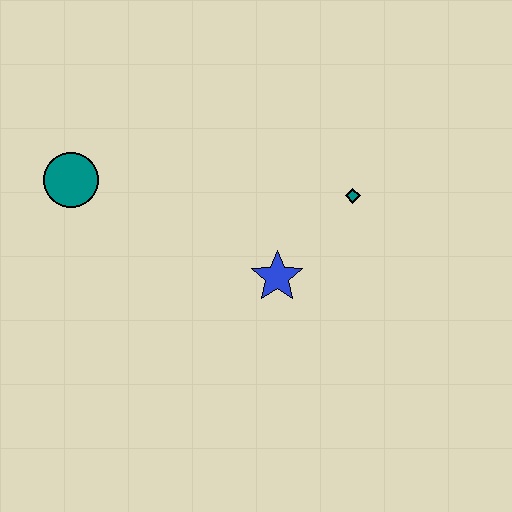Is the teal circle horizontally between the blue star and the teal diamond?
No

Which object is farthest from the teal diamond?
The teal circle is farthest from the teal diamond.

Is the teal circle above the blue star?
Yes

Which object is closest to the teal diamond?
The blue star is closest to the teal diamond.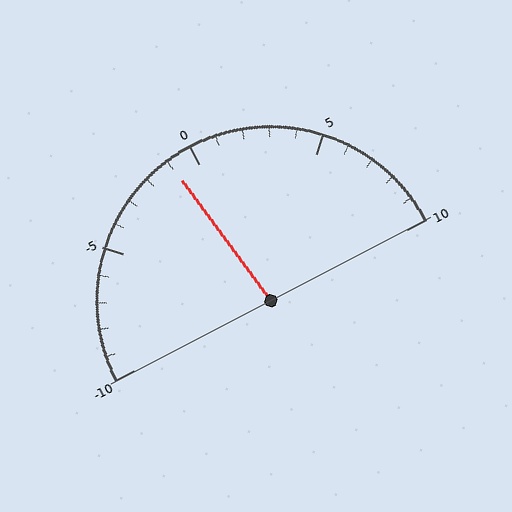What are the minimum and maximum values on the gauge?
The gauge ranges from -10 to 10.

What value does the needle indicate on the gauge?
The needle indicates approximately -1.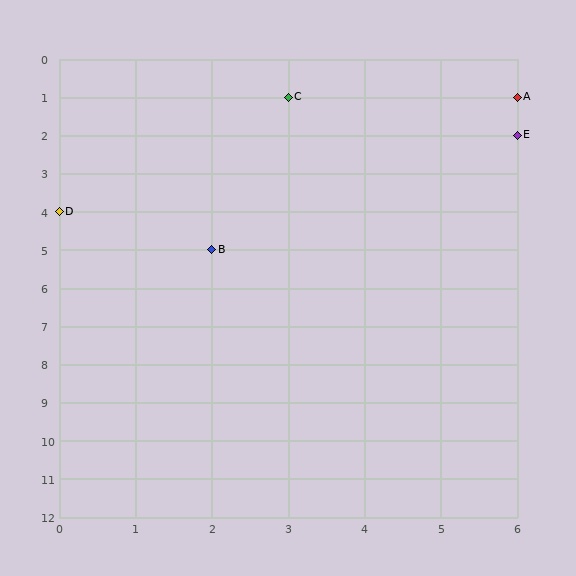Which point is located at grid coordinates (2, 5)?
Point B is at (2, 5).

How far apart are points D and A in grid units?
Points D and A are 6 columns and 3 rows apart (about 6.7 grid units diagonally).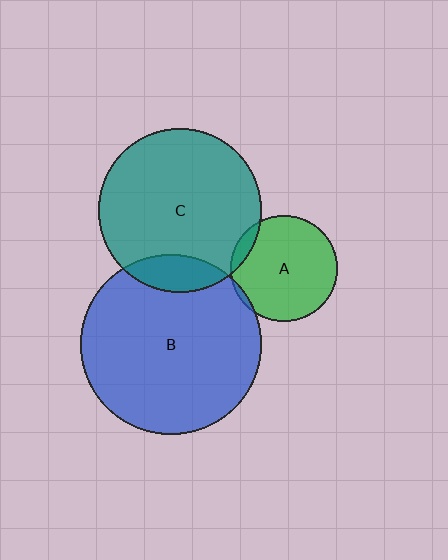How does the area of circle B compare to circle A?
Approximately 2.9 times.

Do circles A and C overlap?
Yes.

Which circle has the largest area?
Circle B (blue).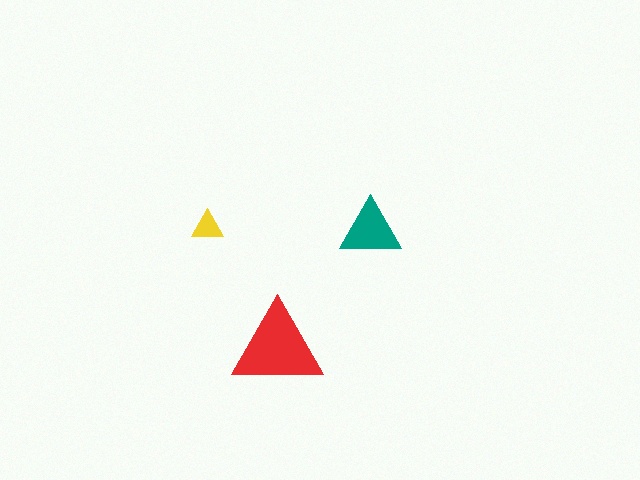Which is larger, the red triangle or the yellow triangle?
The red one.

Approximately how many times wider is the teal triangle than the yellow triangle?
About 2 times wider.